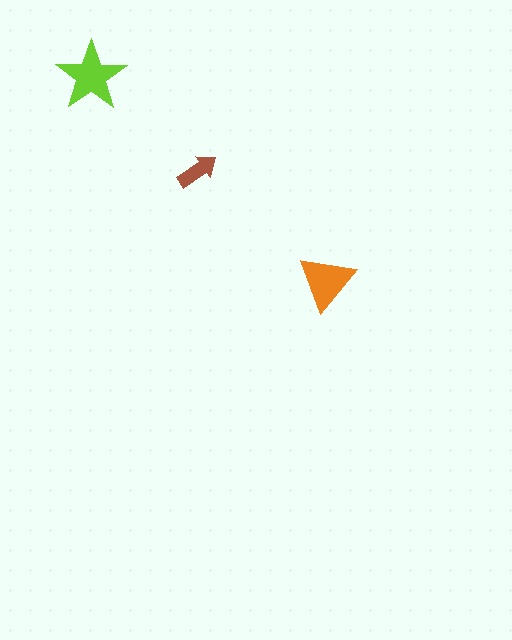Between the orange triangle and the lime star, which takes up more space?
The lime star.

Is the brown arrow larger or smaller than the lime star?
Smaller.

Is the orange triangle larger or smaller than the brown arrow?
Larger.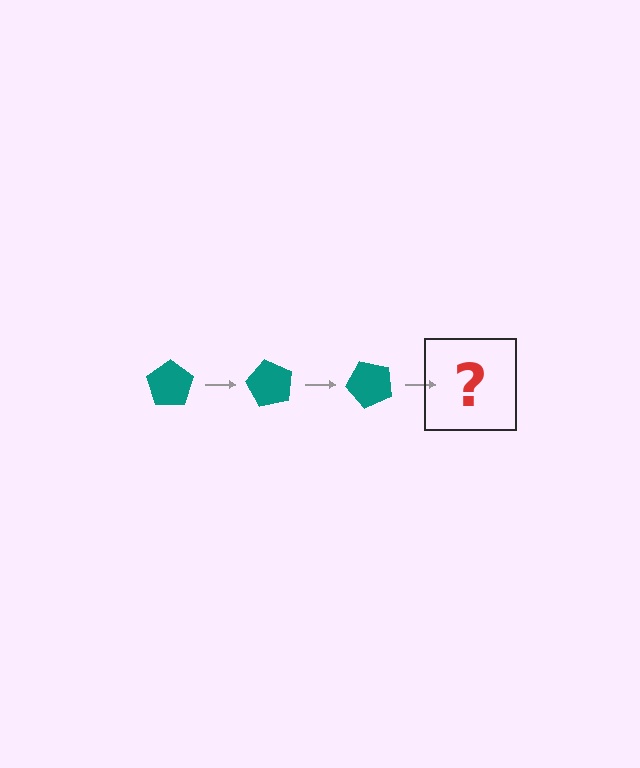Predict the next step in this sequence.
The next step is a teal pentagon rotated 180 degrees.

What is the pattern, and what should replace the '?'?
The pattern is that the pentagon rotates 60 degrees each step. The '?' should be a teal pentagon rotated 180 degrees.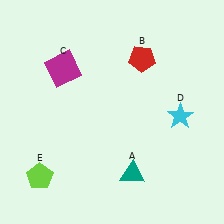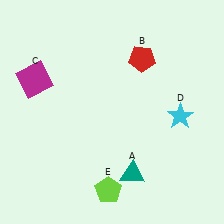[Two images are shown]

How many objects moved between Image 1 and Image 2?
2 objects moved between the two images.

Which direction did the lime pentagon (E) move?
The lime pentagon (E) moved right.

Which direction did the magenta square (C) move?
The magenta square (C) moved left.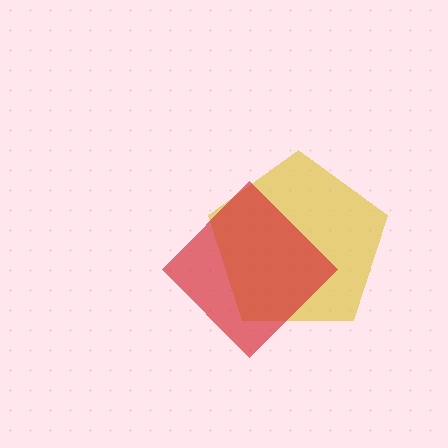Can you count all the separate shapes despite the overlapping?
Yes, there are 2 separate shapes.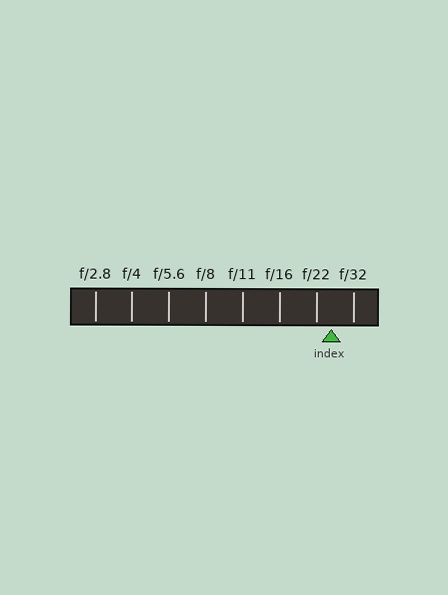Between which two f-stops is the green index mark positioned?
The index mark is between f/22 and f/32.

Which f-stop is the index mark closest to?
The index mark is closest to f/22.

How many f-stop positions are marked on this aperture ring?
There are 8 f-stop positions marked.